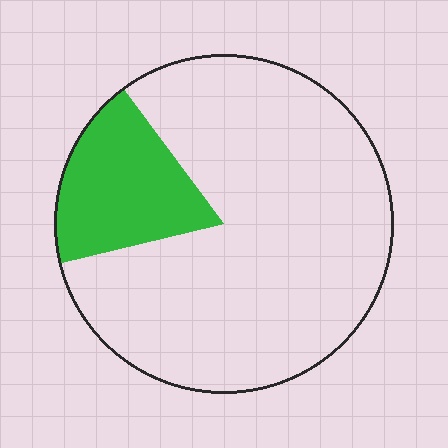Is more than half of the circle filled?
No.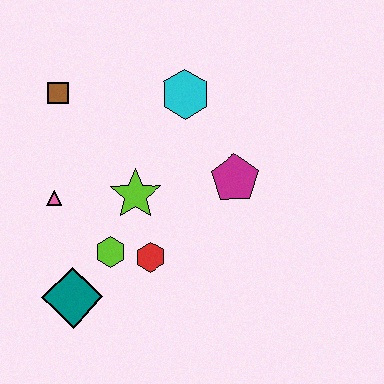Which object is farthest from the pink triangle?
The magenta pentagon is farthest from the pink triangle.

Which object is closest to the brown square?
The pink triangle is closest to the brown square.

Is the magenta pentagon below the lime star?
No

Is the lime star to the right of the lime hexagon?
Yes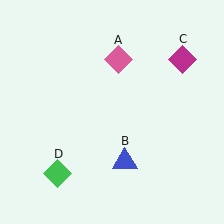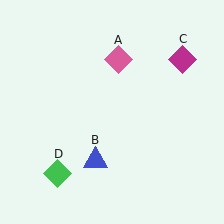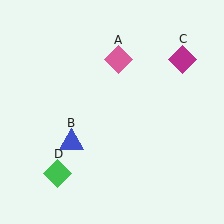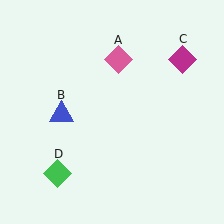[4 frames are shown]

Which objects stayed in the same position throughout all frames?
Pink diamond (object A) and magenta diamond (object C) and green diamond (object D) remained stationary.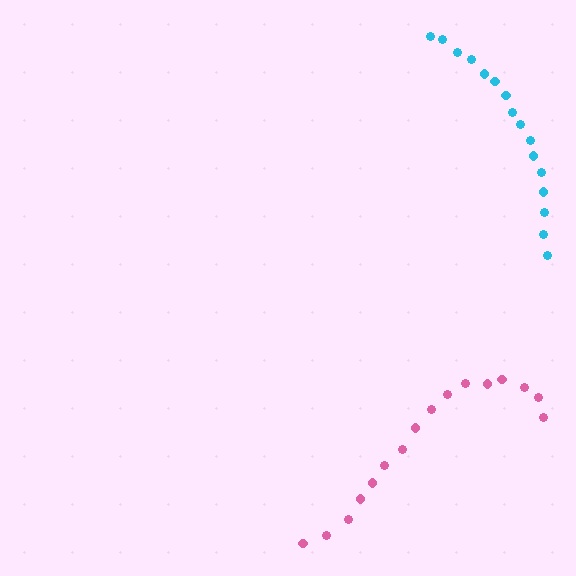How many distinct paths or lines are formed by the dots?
There are 2 distinct paths.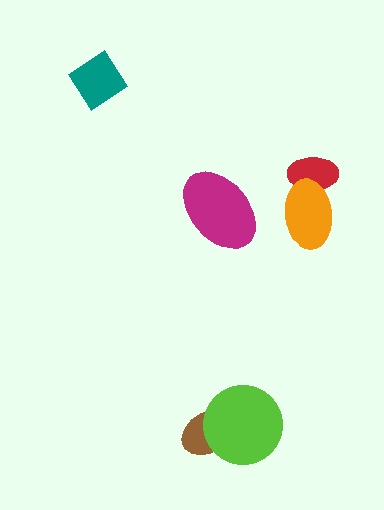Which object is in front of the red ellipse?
The orange ellipse is in front of the red ellipse.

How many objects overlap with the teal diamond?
0 objects overlap with the teal diamond.